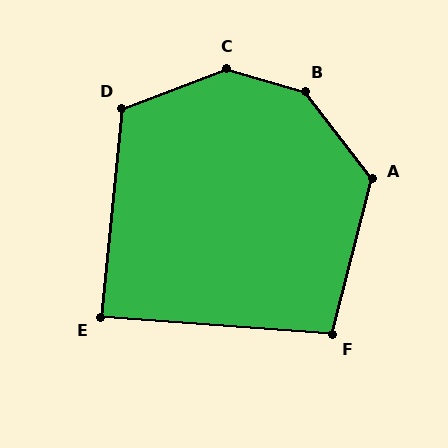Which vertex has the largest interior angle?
B, at approximately 144 degrees.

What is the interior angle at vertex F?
Approximately 100 degrees (obtuse).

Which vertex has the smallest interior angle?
E, at approximately 89 degrees.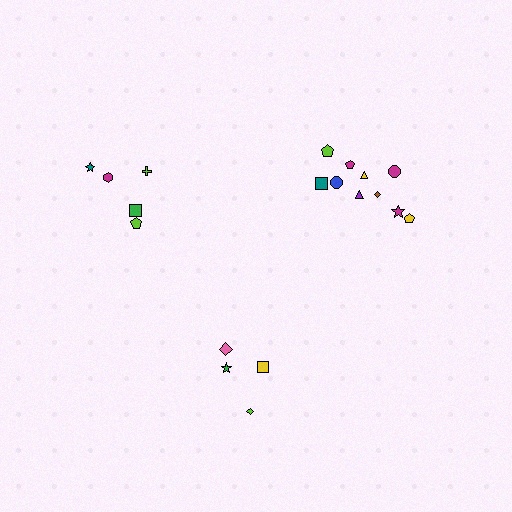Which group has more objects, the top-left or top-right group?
The top-right group.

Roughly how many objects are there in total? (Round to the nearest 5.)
Roughly 20 objects in total.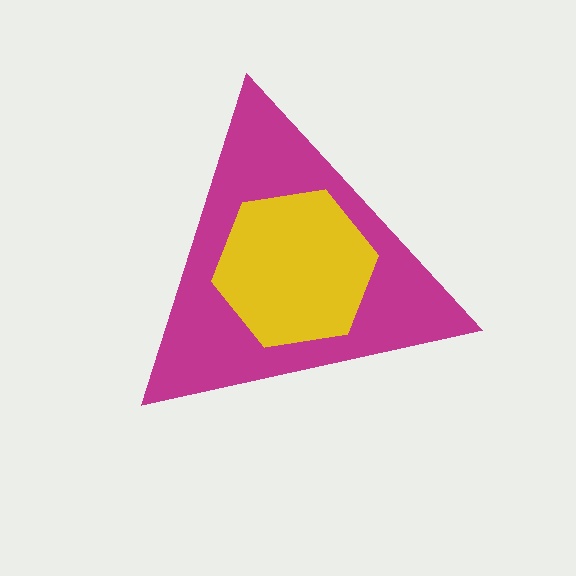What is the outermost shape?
The magenta triangle.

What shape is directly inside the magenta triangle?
The yellow hexagon.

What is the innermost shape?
The yellow hexagon.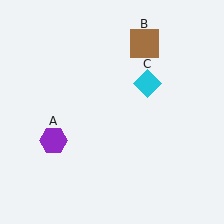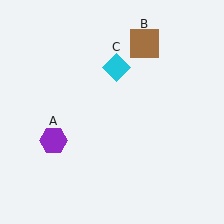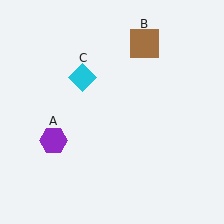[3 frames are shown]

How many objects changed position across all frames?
1 object changed position: cyan diamond (object C).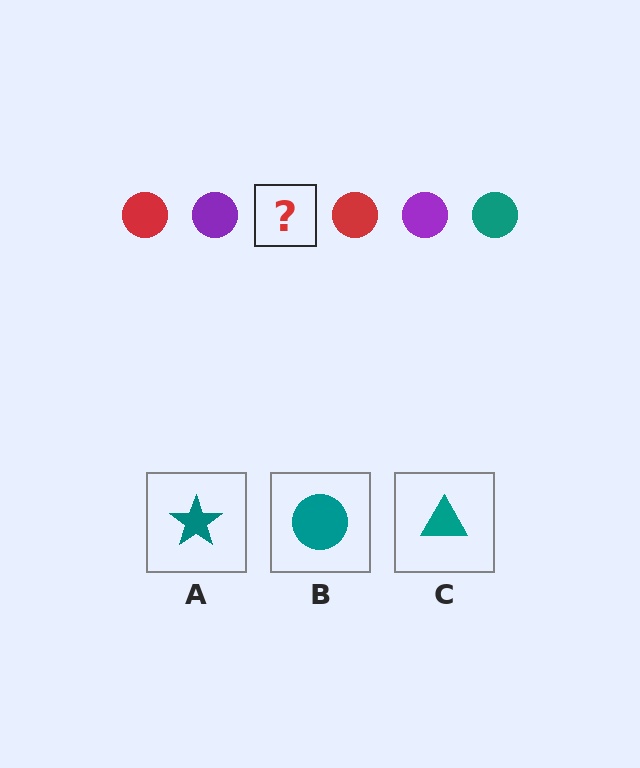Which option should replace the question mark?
Option B.